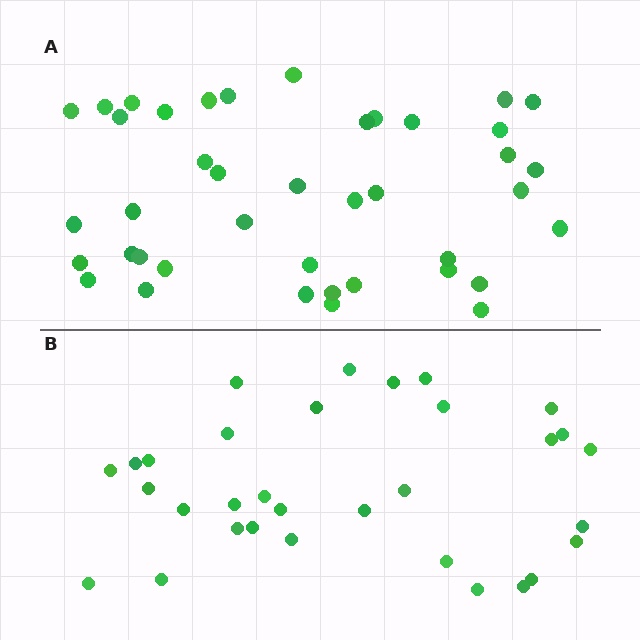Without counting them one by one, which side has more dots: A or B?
Region A (the top region) has more dots.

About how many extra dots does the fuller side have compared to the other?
Region A has roughly 8 or so more dots than region B.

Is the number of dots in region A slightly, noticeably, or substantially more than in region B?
Region A has noticeably more, but not dramatically so. The ratio is roughly 1.3 to 1.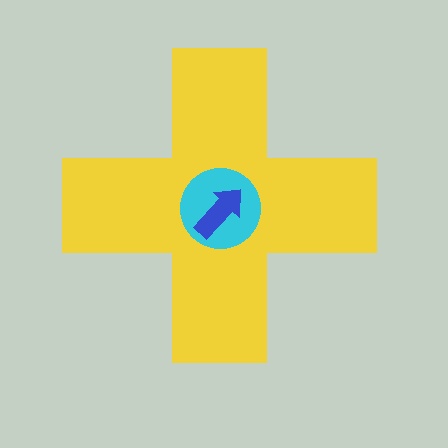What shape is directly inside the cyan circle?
The blue arrow.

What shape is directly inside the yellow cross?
The cyan circle.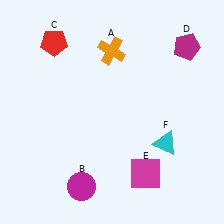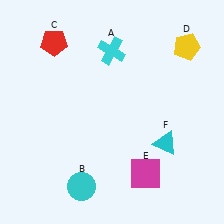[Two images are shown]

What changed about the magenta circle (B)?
In Image 1, B is magenta. In Image 2, it changed to cyan.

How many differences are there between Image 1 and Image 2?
There are 3 differences between the two images.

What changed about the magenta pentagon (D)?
In Image 1, D is magenta. In Image 2, it changed to yellow.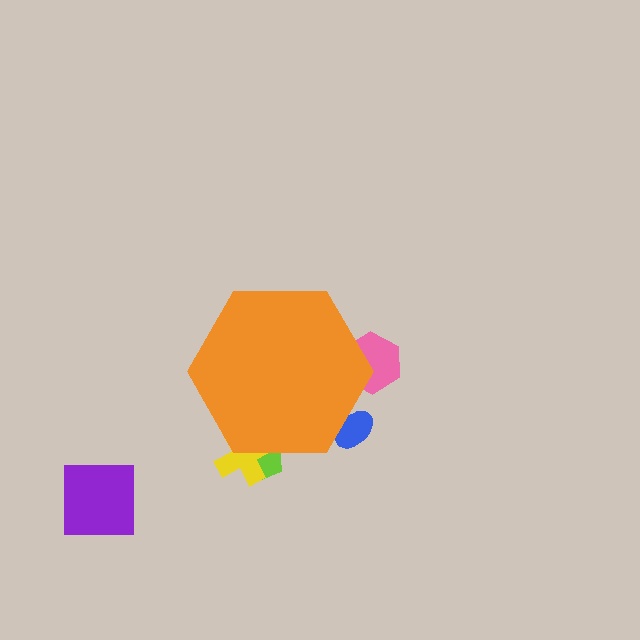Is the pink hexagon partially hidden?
Yes, the pink hexagon is partially hidden behind the orange hexagon.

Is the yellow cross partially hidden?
Yes, the yellow cross is partially hidden behind the orange hexagon.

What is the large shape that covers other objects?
An orange hexagon.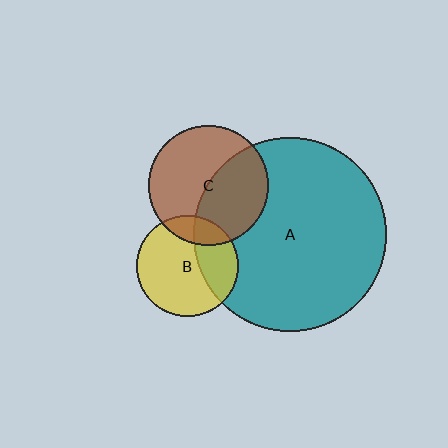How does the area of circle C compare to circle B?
Approximately 1.4 times.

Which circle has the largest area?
Circle A (teal).